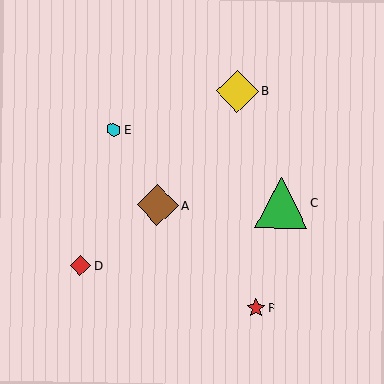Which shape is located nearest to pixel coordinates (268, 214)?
The green triangle (labeled C) at (281, 203) is nearest to that location.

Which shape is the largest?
The green triangle (labeled C) is the largest.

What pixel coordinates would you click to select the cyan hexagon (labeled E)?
Click at (114, 130) to select the cyan hexagon E.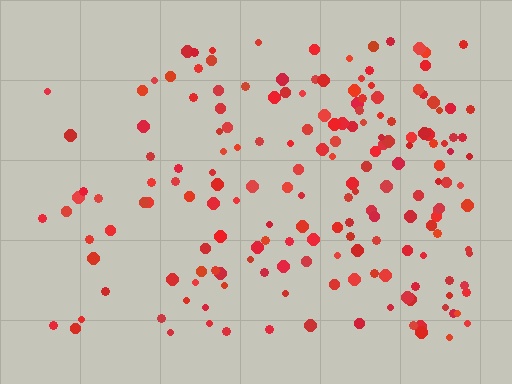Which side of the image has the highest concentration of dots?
The right.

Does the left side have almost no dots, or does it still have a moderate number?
Still a moderate number, just noticeably fewer than the right.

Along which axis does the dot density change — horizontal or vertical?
Horizontal.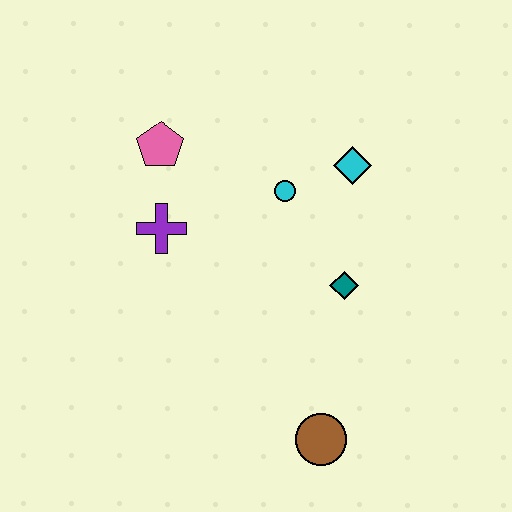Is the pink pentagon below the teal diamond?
No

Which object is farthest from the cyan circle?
The brown circle is farthest from the cyan circle.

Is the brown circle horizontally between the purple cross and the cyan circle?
No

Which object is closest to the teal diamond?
The cyan circle is closest to the teal diamond.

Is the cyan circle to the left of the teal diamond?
Yes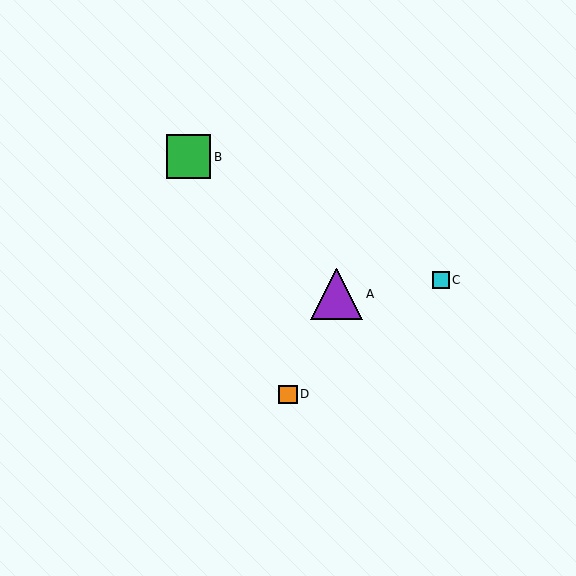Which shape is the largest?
The purple triangle (labeled A) is the largest.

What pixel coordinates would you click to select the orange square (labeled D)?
Click at (288, 394) to select the orange square D.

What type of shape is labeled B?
Shape B is a green square.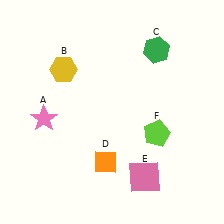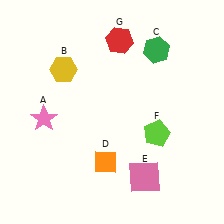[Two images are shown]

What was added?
A red hexagon (G) was added in Image 2.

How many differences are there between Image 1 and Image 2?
There is 1 difference between the two images.